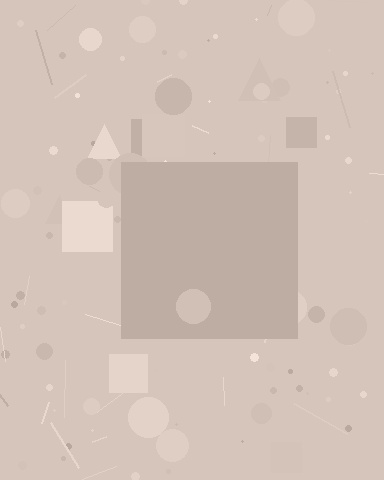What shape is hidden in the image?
A square is hidden in the image.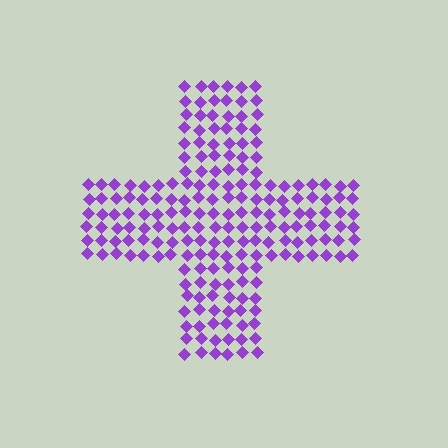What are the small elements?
The small elements are diamonds.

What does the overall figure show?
The overall figure shows a cross.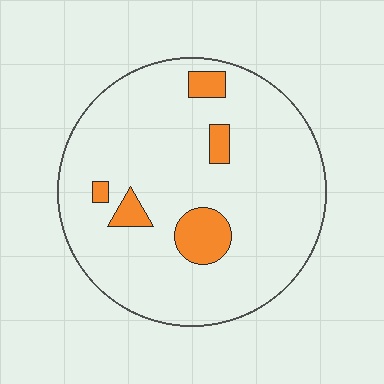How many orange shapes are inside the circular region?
5.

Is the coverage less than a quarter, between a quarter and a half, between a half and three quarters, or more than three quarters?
Less than a quarter.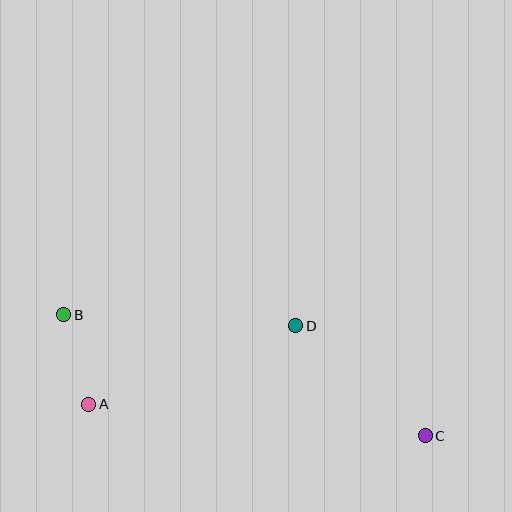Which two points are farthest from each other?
Points B and C are farthest from each other.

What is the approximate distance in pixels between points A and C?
The distance between A and C is approximately 338 pixels.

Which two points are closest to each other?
Points A and B are closest to each other.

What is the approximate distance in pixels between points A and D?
The distance between A and D is approximately 222 pixels.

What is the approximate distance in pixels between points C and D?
The distance between C and D is approximately 170 pixels.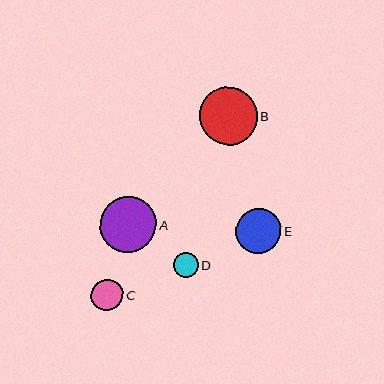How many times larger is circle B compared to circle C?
Circle B is approximately 1.8 times the size of circle C.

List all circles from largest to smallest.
From largest to smallest: B, A, E, C, D.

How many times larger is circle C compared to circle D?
Circle C is approximately 1.3 times the size of circle D.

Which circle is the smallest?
Circle D is the smallest with a size of approximately 25 pixels.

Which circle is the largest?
Circle B is the largest with a size of approximately 58 pixels.